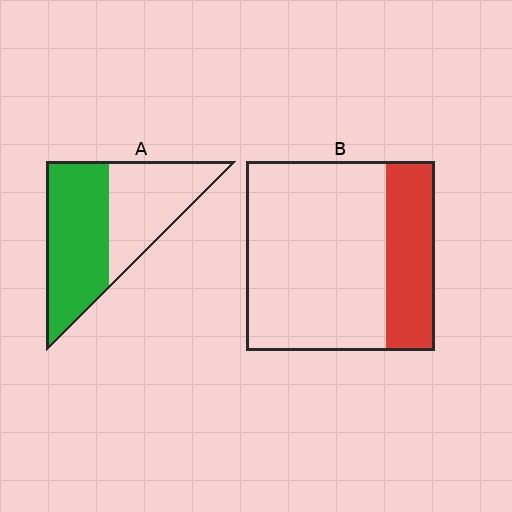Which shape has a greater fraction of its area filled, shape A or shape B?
Shape A.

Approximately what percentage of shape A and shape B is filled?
A is approximately 55% and B is approximately 25%.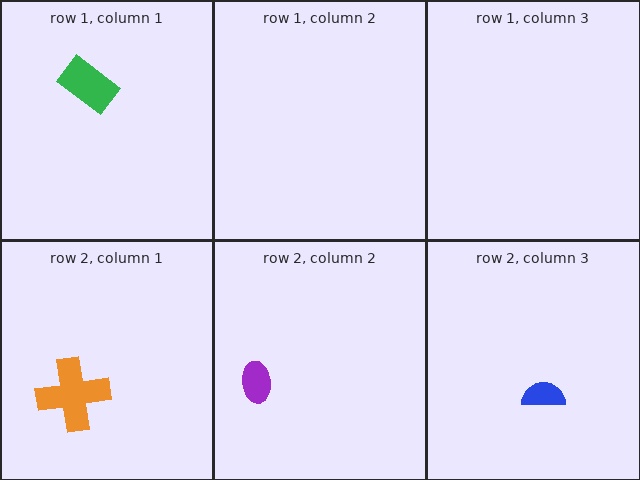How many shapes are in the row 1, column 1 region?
1.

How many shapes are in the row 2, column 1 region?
1.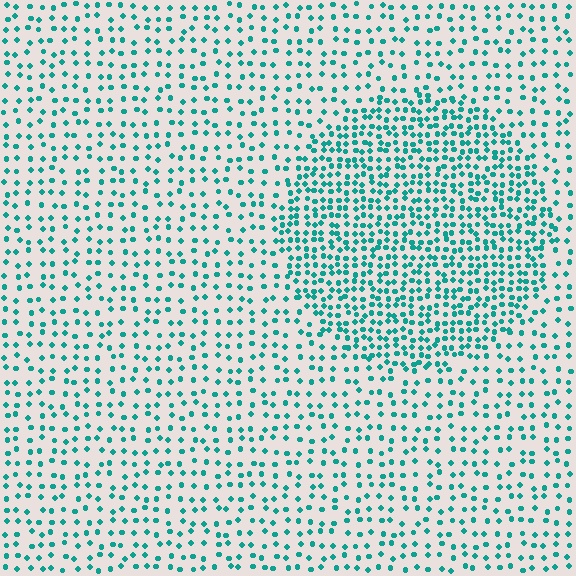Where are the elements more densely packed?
The elements are more densely packed inside the circle boundary.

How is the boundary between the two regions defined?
The boundary is defined by a change in element density (approximately 2.1x ratio). All elements are the same color, size, and shape.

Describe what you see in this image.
The image contains small teal elements arranged at two different densities. A circle-shaped region is visible where the elements are more densely packed than the surrounding area.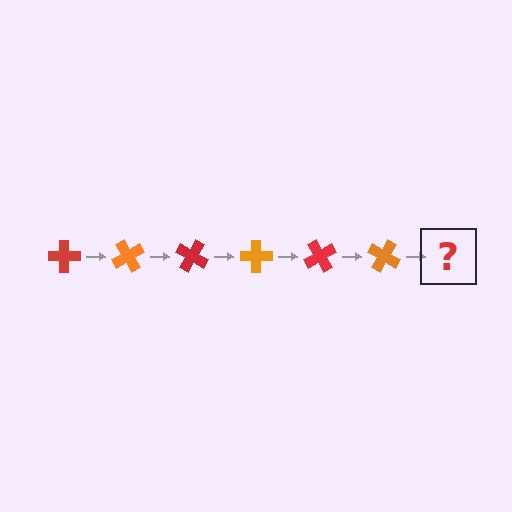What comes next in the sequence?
The next element should be a red cross, rotated 360 degrees from the start.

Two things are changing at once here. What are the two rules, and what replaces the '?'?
The two rules are that it rotates 60 degrees each step and the color cycles through red and orange. The '?' should be a red cross, rotated 360 degrees from the start.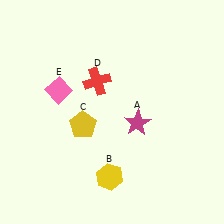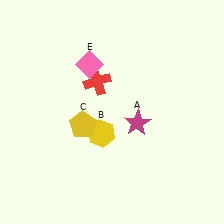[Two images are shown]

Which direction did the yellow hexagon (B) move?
The yellow hexagon (B) moved up.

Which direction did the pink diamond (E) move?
The pink diamond (E) moved right.